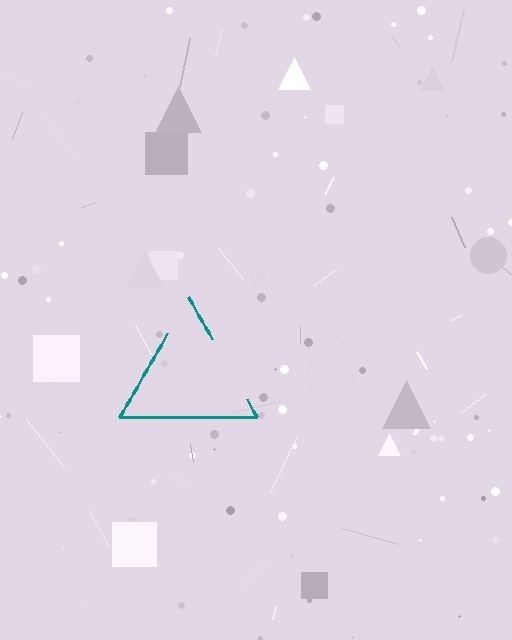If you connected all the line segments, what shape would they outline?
They would outline a triangle.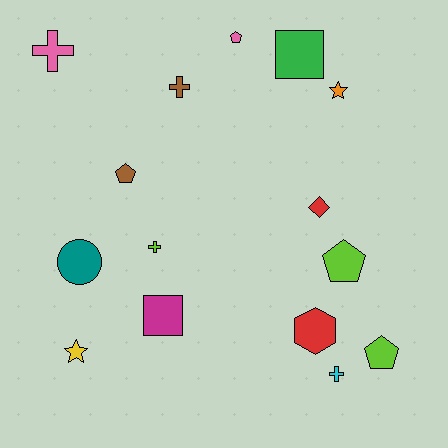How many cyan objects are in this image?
There is 1 cyan object.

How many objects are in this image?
There are 15 objects.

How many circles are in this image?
There is 1 circle.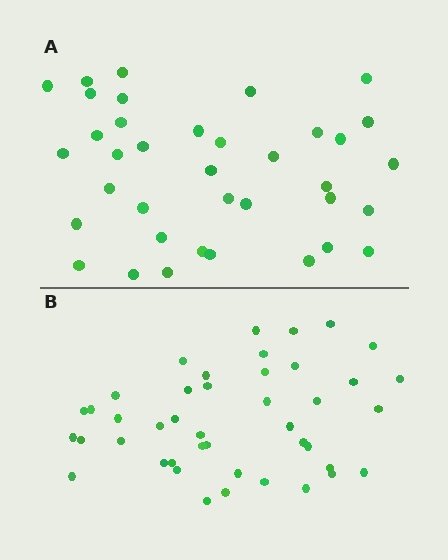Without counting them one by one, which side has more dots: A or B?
Region B (the bottom region) has more dots.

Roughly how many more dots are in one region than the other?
Region B has about 6 more dots than region A.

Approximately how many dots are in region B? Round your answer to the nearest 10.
About 40 dots. (The exact count is 43, which rounds to 40.)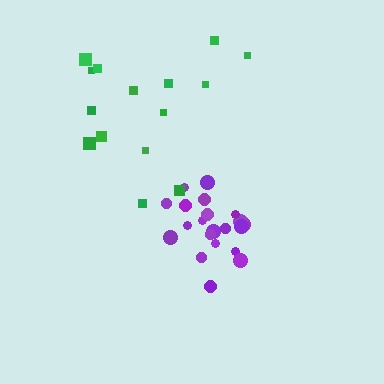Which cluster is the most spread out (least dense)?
Green.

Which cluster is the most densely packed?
Purple.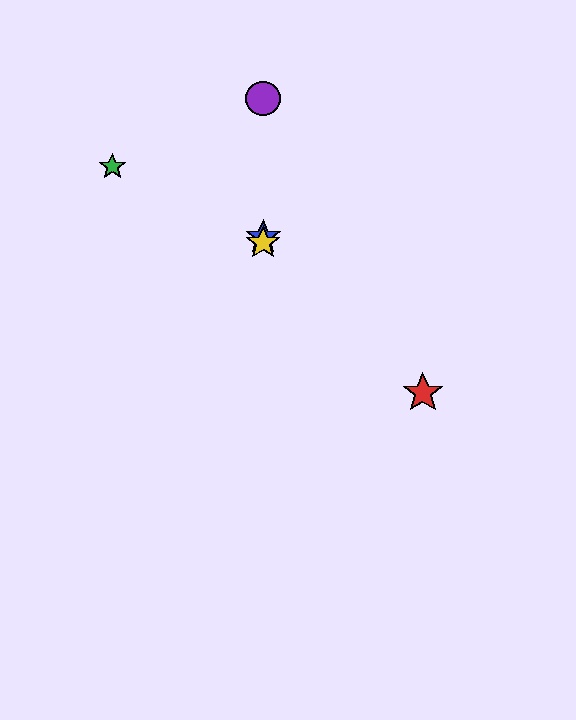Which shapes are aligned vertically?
The blue star, the yellow star, the purple circle are aligned vertically.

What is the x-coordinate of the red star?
The red star is at x≈423.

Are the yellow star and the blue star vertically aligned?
Yes, both are at x≈263.